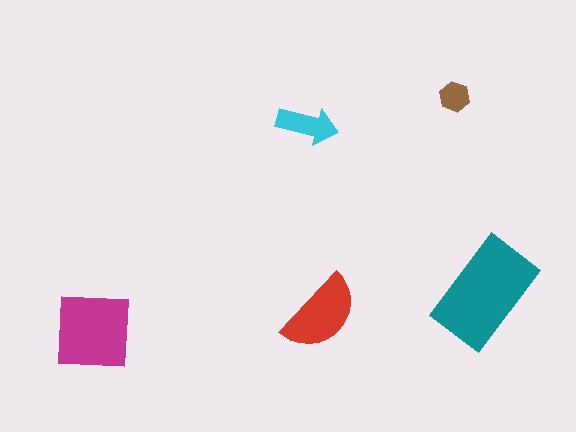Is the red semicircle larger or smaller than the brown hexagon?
Larger.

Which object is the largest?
The teal rectangle.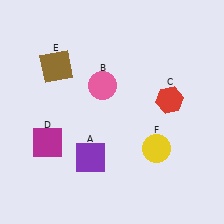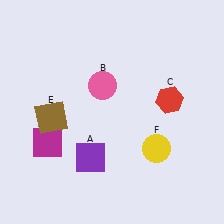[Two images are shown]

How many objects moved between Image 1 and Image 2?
1 object moved between the two images.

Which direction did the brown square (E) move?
The brown square (E) moved down.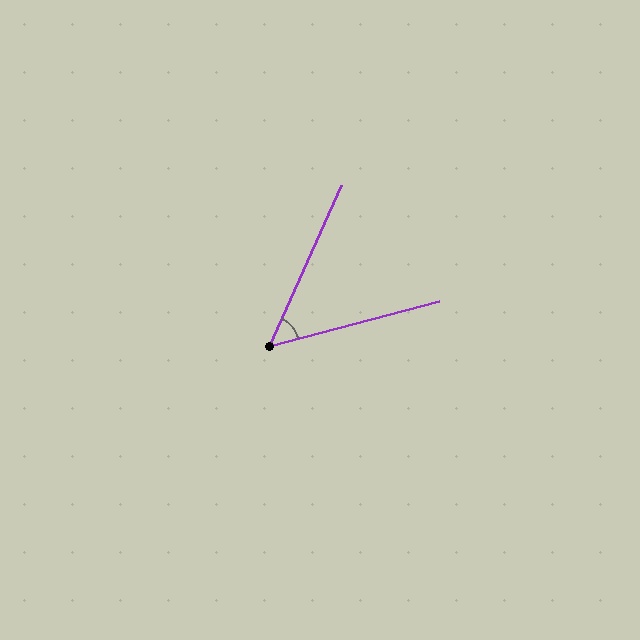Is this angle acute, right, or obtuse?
It is acute.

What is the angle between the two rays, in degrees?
Approximately 51 degrees.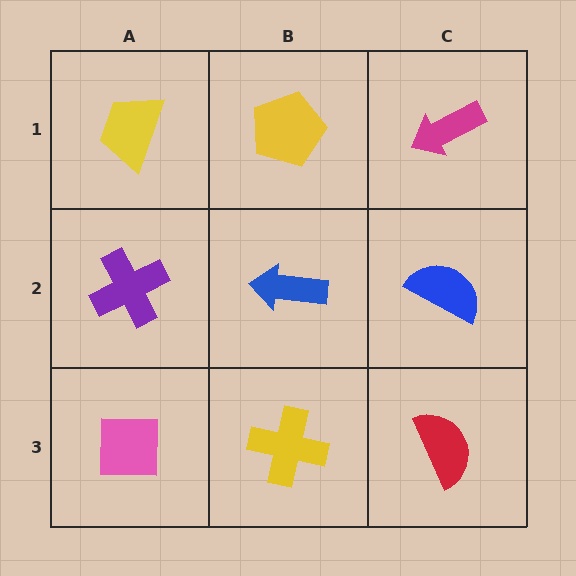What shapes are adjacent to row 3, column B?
A blue arrow (row 2, column B), a pink square (row 3, column A), a red semicircle (row 3, column C).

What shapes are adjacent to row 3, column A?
A purple cross (row 2, column A), a yellow cross (row 3, column B).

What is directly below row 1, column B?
A blue arrow.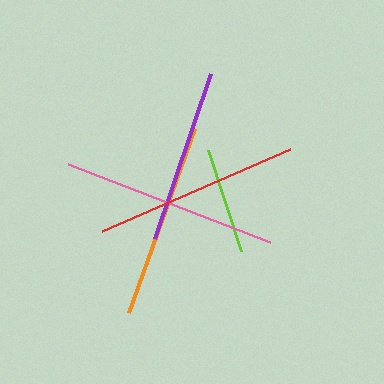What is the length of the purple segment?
The purple segment is approximately 174 pixels long.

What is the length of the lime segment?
The lime segment is approximately 106 pixels long.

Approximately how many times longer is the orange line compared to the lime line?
The orange line is approximately 1.8 times the length of the lime line.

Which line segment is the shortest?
The lime line is the shortest at approximately 106 pixels.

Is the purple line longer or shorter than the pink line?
The pink line is longer than the purple line.